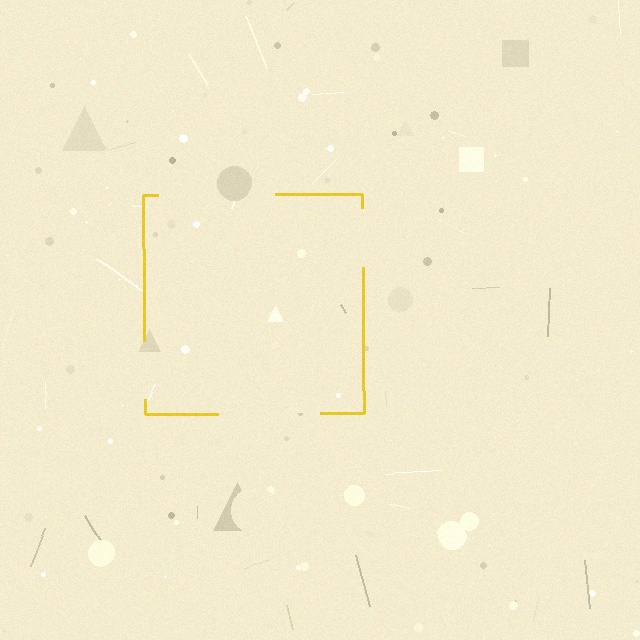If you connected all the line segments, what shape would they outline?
They would outline a square.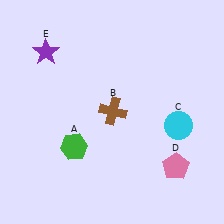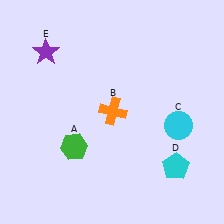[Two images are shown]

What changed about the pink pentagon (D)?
In Image 1, D is pink. In Image 2, it changed to cyan.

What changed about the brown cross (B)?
In Image 1, B is brown. In Image 2, it changed to orange.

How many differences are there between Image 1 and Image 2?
There are 2 differences between the two images.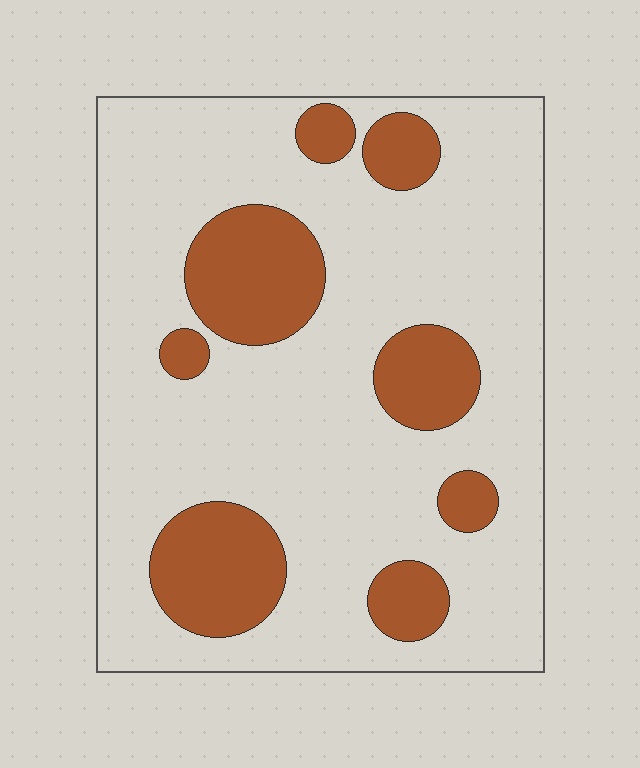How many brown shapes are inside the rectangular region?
8.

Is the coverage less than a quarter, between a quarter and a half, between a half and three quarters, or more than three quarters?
Less than a quarter.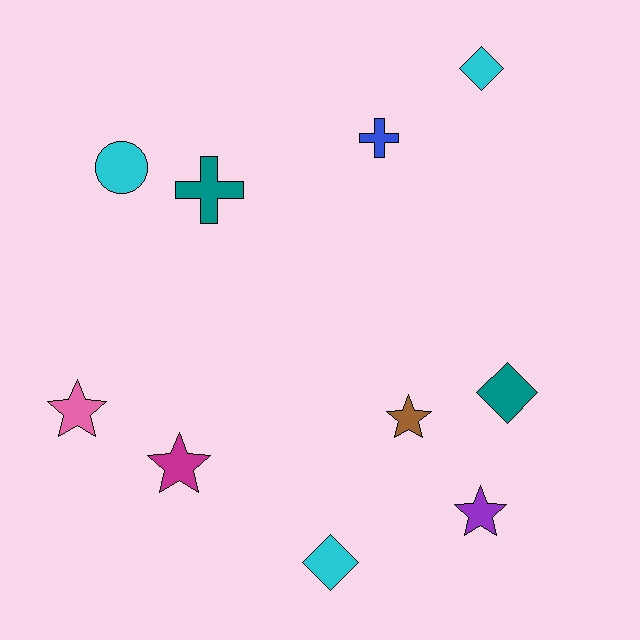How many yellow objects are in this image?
There are no yellow objects.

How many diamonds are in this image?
There are 3 diamonds.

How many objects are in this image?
There are 10 objects.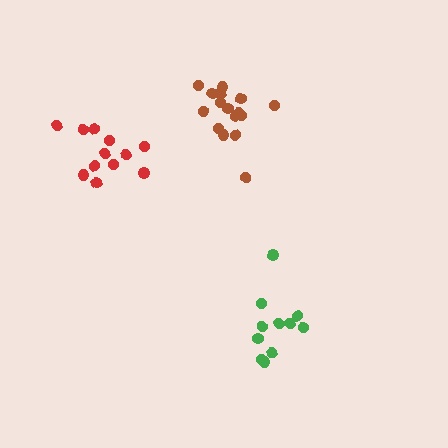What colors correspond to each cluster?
The clusters are colored: brown, green, red.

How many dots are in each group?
Group 1: 16 dots, Group 2: 11 dots, Group 3: 12 dots (39 total).